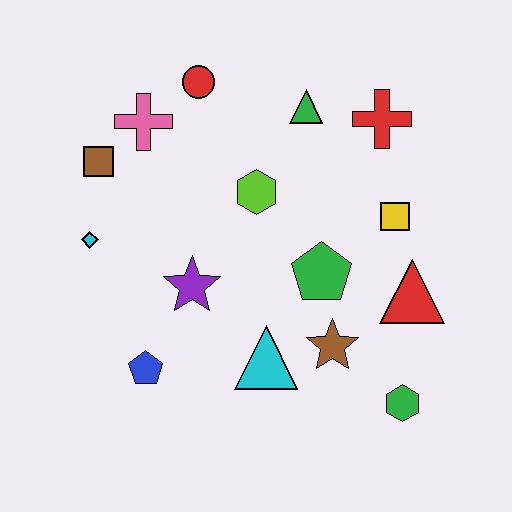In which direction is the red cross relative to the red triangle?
The red cross is above the red triangle.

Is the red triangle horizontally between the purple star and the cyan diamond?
No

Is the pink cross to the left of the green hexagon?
Yes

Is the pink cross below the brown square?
No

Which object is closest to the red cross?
The green triangle is closest to the red cross.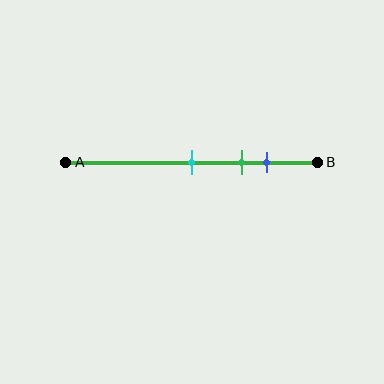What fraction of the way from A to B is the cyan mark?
The cyan mark is approximately 50% (0.5) of the way from A to B.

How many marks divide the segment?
There are 3 marks dividing the segment.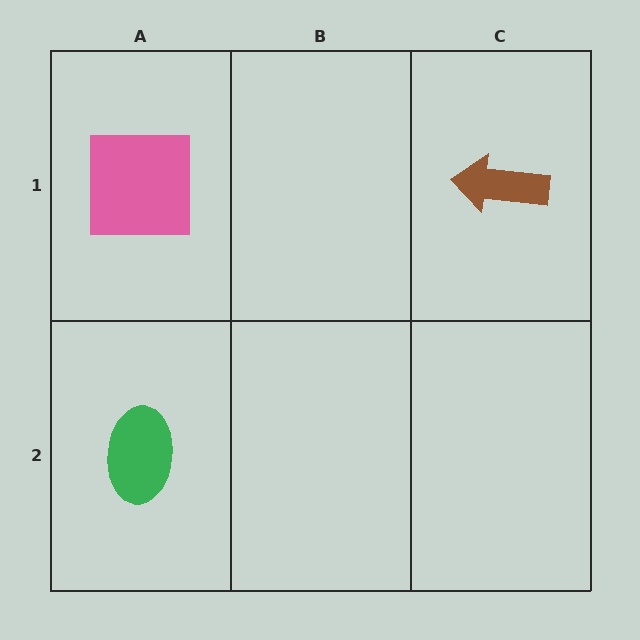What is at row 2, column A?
A green ellipse.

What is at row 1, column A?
A pink square.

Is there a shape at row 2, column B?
No, that cell is empty.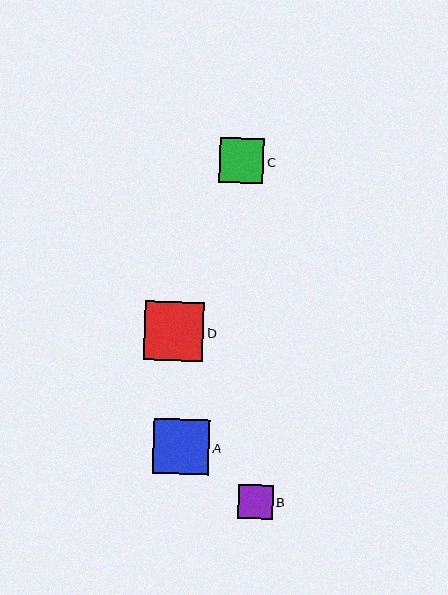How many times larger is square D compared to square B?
Square D is approximately 1.7 times the size of square B.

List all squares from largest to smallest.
From largest to smallest: D, A, C, B.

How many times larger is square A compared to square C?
Square A is approximately 1.3 times the size of square C.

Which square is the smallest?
Square B is the smallest with a size of approximately 35 pixels.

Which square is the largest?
Square D is the largest with a size of approximately 59 pixels.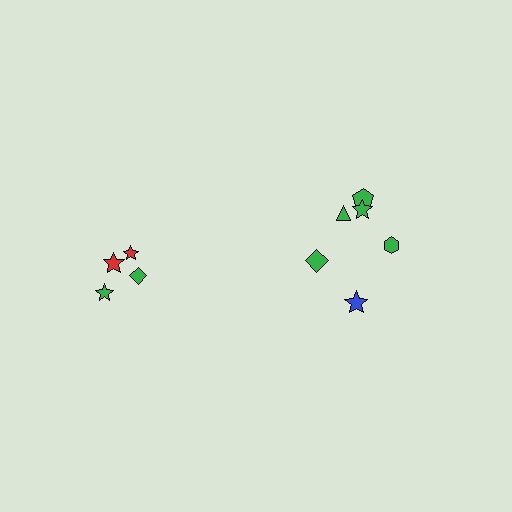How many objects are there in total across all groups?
There are 10 objects.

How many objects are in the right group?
There are 6 objects.